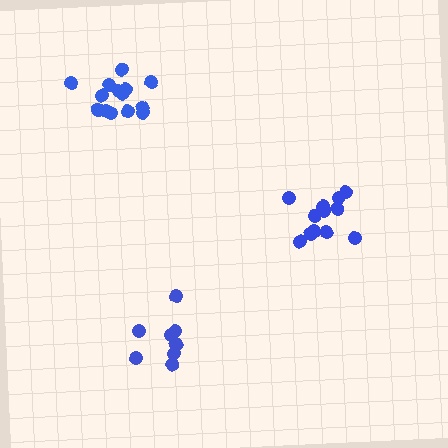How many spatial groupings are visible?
There are 3 spatial groupings.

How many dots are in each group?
Group 1: 14 dots, Group 2: 8 dots, Group 3: 12 dots (34 total).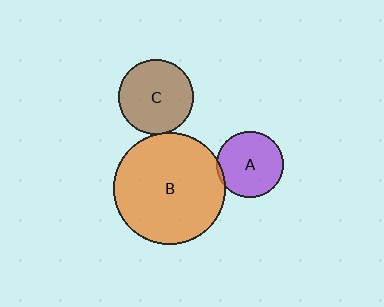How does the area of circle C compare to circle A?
Approximately 1.3 times.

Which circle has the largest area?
Circle B (orange).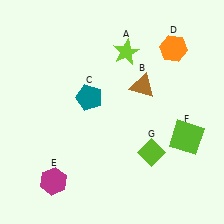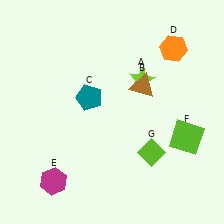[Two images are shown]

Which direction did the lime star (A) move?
The lime star (A) moved down.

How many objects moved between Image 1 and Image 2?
1 object moved between the two images.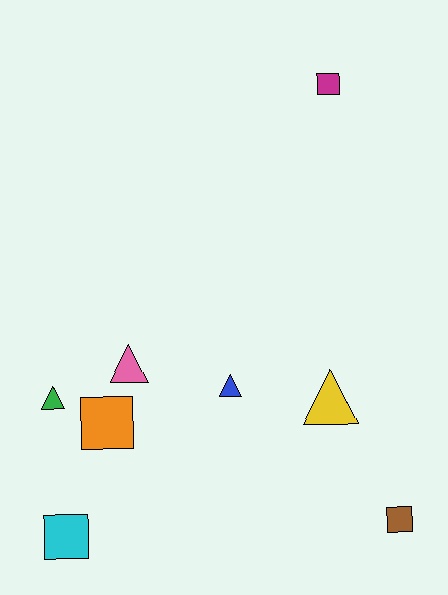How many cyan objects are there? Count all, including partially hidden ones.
There is 1 cyan object.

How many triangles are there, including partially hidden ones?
There are 4 triangles.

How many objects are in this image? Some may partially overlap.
There are 8 objects.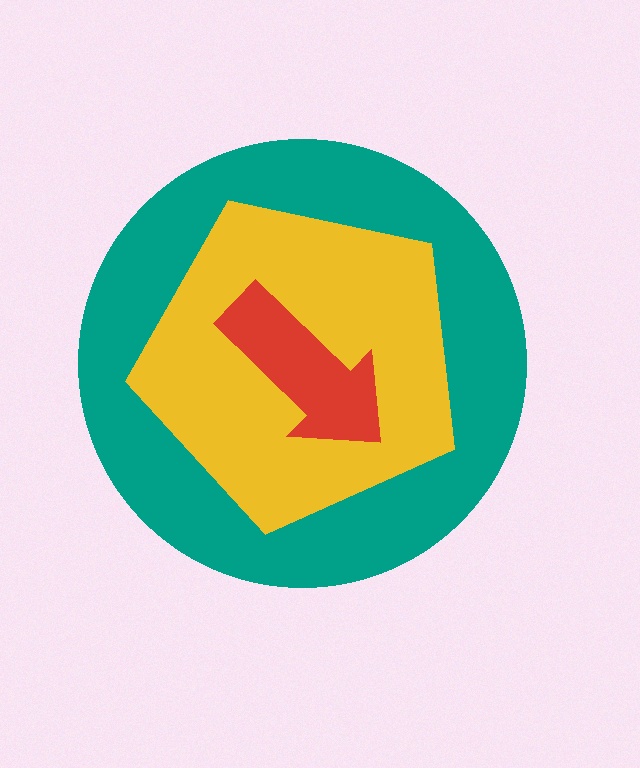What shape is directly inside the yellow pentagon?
The red arrow.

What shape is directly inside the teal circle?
The yellow pentagon.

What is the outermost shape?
The teal circle.